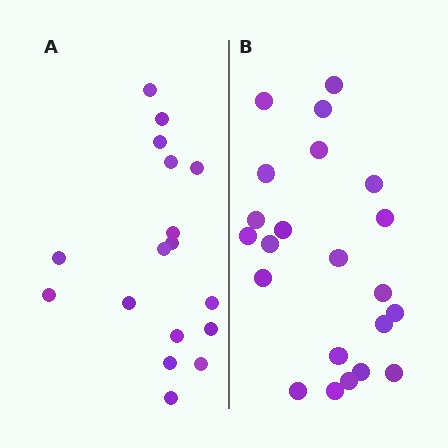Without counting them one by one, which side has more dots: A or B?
Region B (the right region) has more dots.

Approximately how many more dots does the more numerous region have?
Region B has about 5 more dots than region A.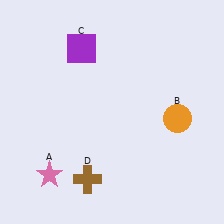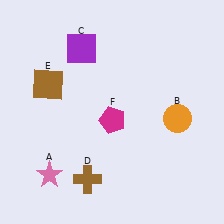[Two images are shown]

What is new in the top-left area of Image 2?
A brown square (E) was added in the top-left area of Image 2.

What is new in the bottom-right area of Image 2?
A magenta pentagon (F) was added in the bottom-right area of Image 2.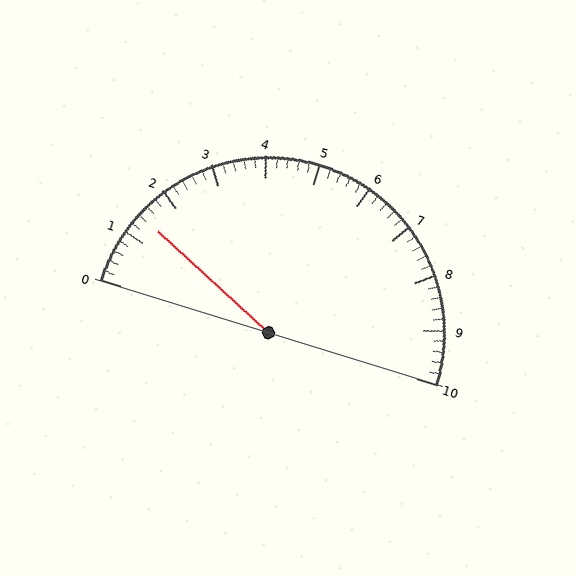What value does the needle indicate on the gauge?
The needle indicates approximately 1.4.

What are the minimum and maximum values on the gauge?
The gauge ranges from 0 to 10.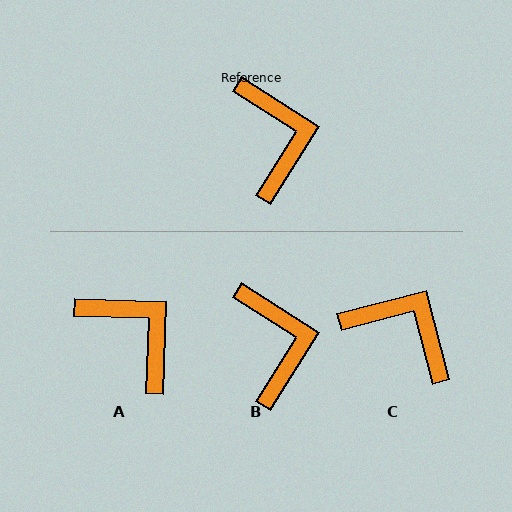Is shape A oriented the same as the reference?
No, it is off by about 30 degrees.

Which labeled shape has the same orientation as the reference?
B.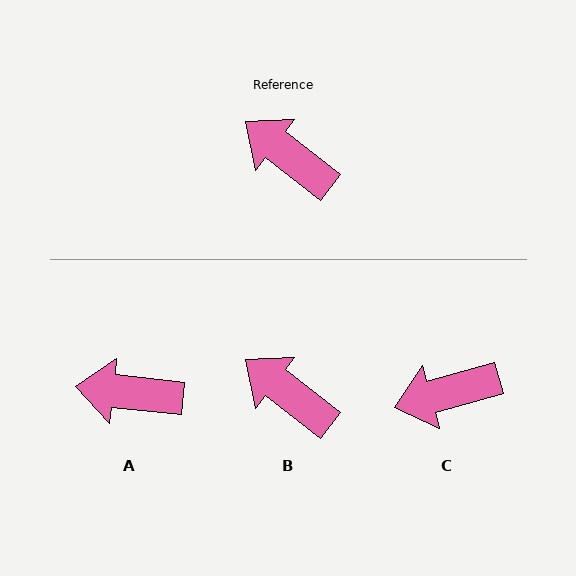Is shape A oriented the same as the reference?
No, it is off by about 31 degrees.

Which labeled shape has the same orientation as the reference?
B.